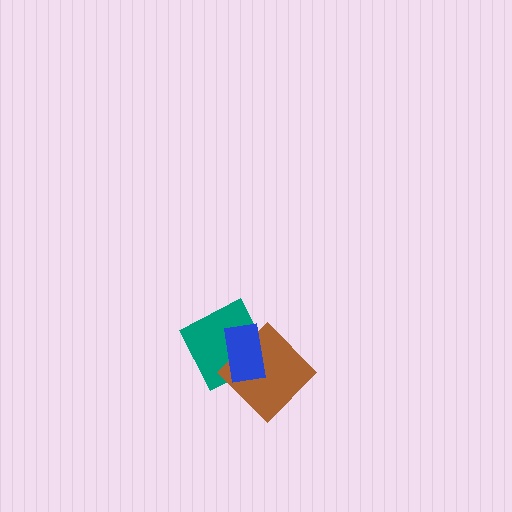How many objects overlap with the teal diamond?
2 objects overlap with the teal diamond.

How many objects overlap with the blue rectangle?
2 objects overlap with the blue rectangle.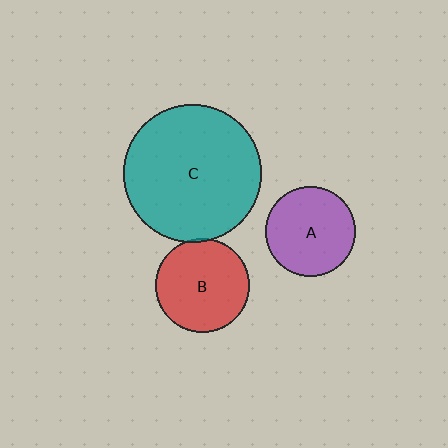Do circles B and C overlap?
Yes.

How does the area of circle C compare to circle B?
Approximately 2.2 times.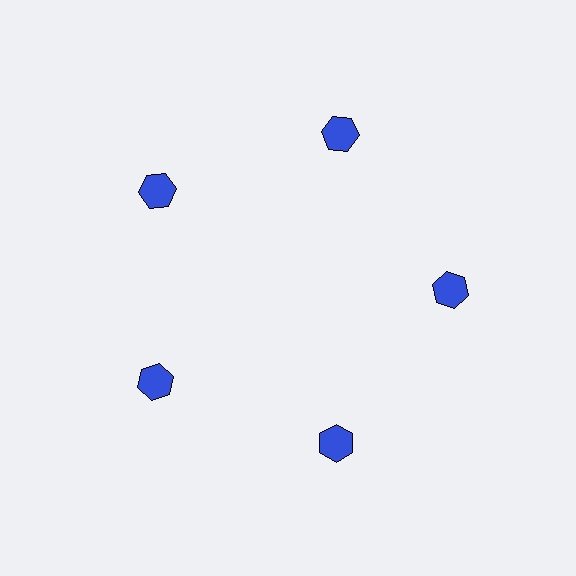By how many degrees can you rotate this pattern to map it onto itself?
The pattern maps onto itself every 72 degrees of rotation.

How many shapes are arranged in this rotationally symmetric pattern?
There are 5 shapes, arranged in 5 groups of 1.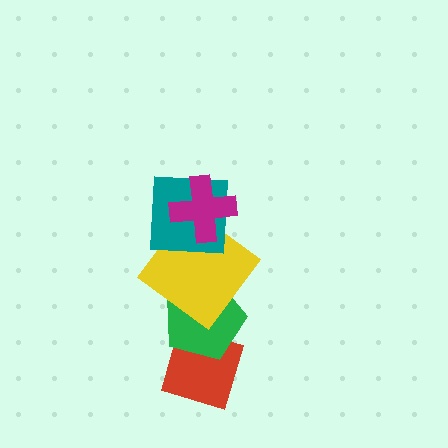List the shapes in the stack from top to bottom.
From top to bottom: the magenta cross, the teal square, the yellow diamond, the green pentagon, the red diamond.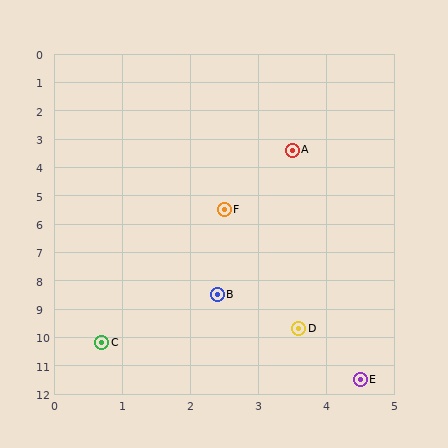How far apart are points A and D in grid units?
Points A and D are about 6.3 grid units apart.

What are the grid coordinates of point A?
Point A is at approximately (3.5, 3.4).